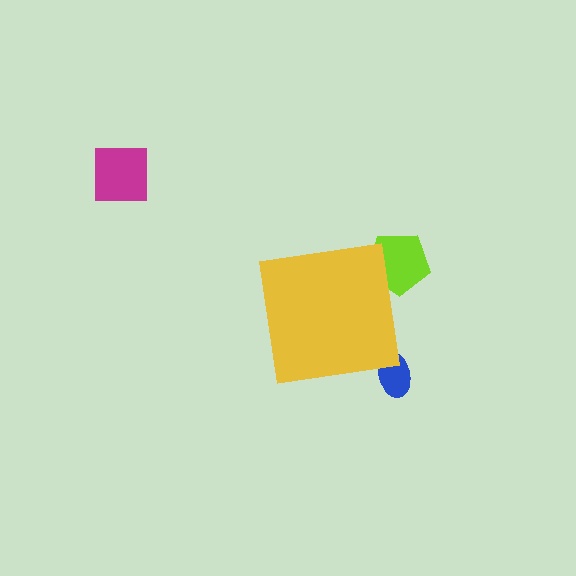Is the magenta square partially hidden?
No, the magenta square is fully visible.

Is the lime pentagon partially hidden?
Yes, the lime pentagon is partially hidden behind the yellow square.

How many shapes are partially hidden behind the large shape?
2 shapes are partially hidden.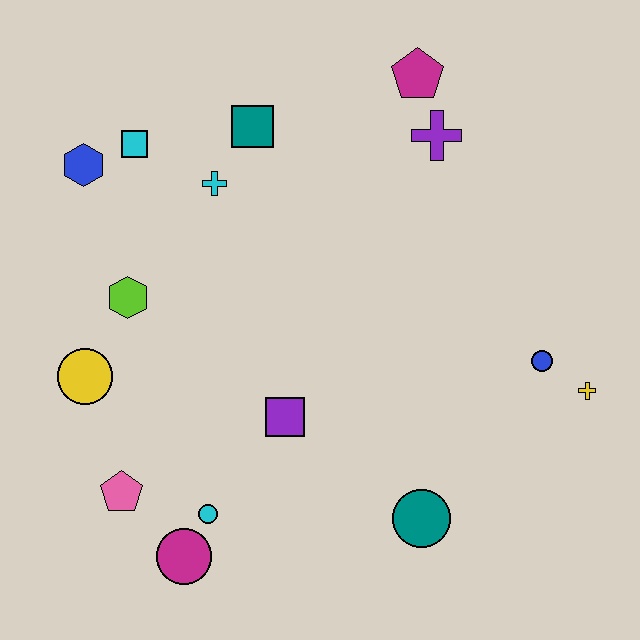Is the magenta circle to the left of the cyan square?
No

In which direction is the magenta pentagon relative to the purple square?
The magenta pentagon is above the purple square.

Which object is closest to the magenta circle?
The cyan circle is closest to the magenta circle.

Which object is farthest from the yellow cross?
The blue hexagon is farthest from the yellow cross.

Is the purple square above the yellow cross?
No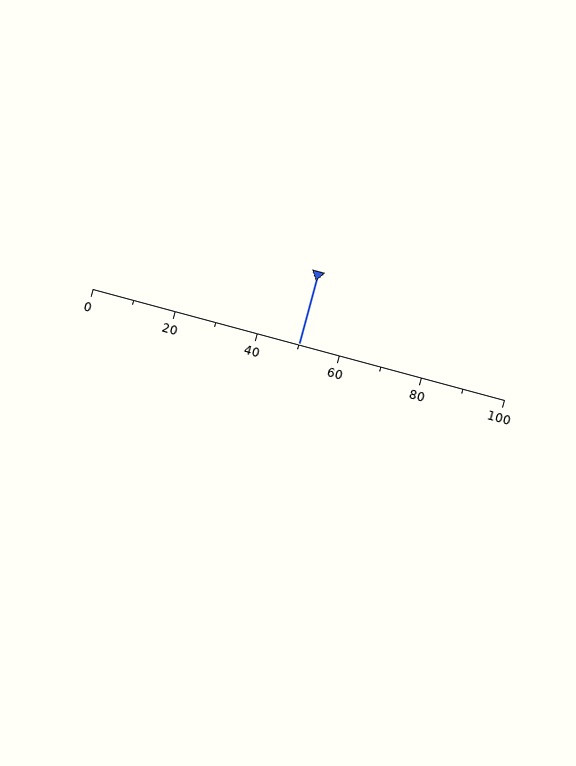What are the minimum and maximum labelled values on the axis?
The axis runs from 0 to 100.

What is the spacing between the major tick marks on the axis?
The major ticks are spaced 20 apart.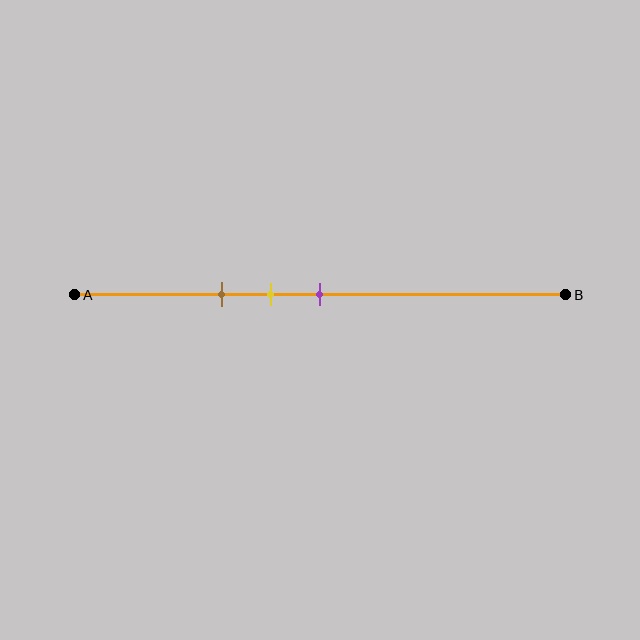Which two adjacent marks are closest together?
The yellow and purple marks are the closest adjacent pair.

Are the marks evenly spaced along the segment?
Yes, the marks are approximately evenly spaced.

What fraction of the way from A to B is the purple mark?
The purple mark is approximately 50% (0.5) of the way from A to B.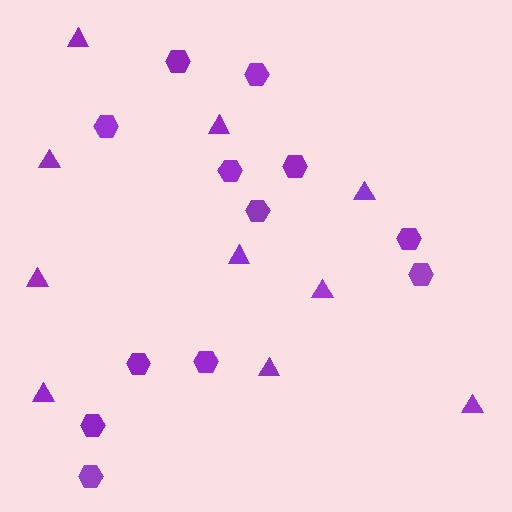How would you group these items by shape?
There are 2 groups: one group of triangles (10) and one group of hexagons (12).